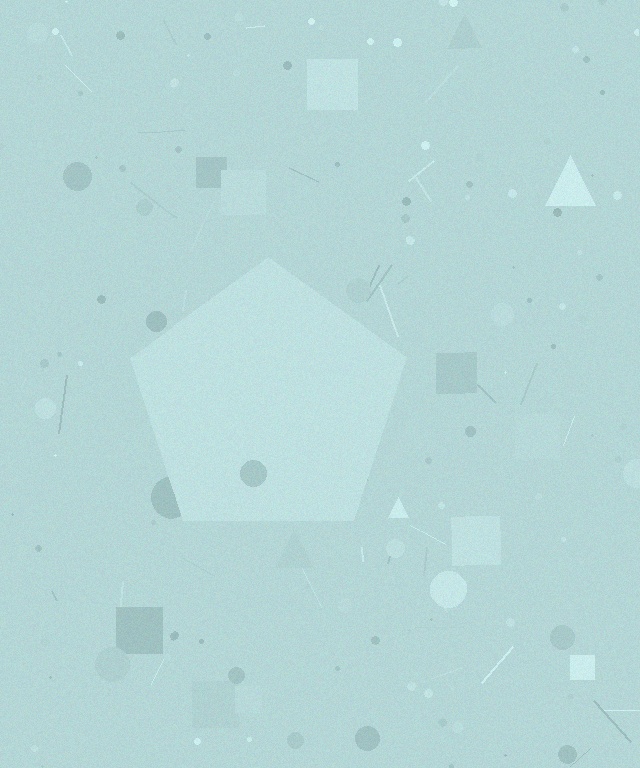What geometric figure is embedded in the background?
A pentagon is embedded in the background.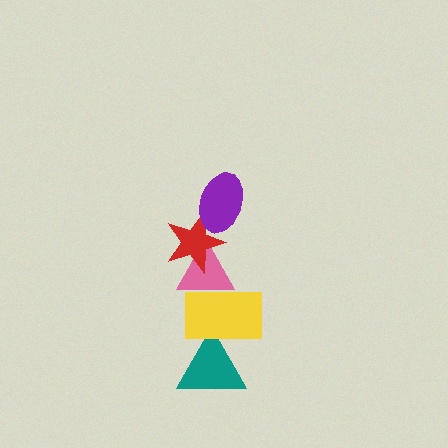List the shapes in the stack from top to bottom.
From top to bottom: the purple ellipse, the red star, the pink triangle, the yellow rectangle, the teal triangle.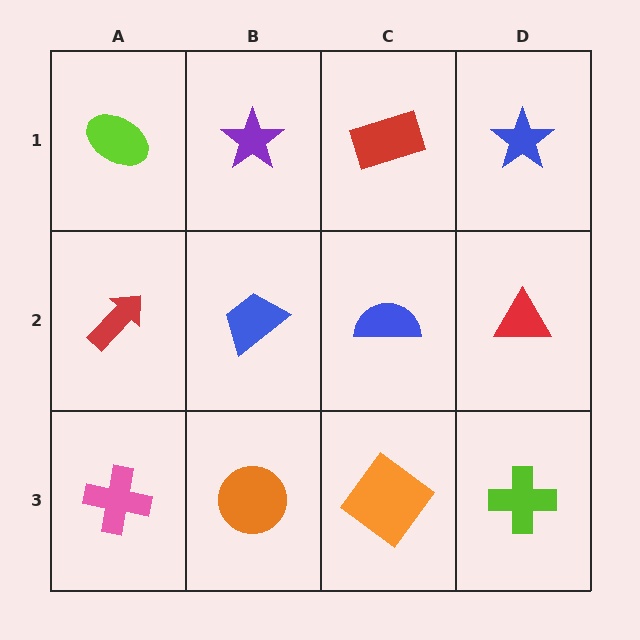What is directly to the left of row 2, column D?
A blue semicircle.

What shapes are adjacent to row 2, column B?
A purple star (row 1, column B), an orange circle (row 3, column B), a red arrow (row 2, column A), a blue semicircle (row 2, column C).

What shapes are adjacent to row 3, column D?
A red triangle (row 2, column D), an orange diamond (row 3, column C).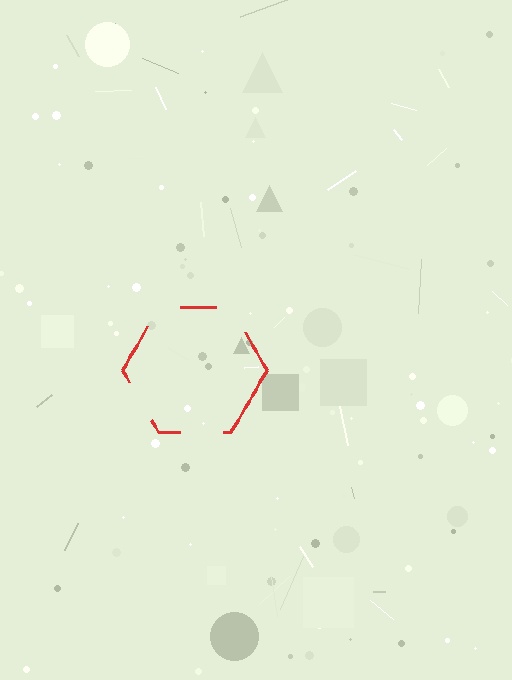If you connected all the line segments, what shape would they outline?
They would outline a hexagon.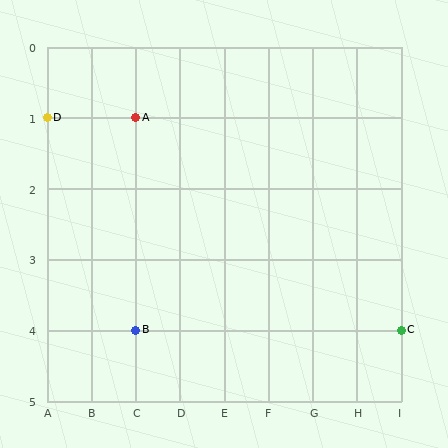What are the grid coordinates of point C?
Point C is at grid coordinates (I, 4).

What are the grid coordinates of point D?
Point D is at grid coordinates (A, 1).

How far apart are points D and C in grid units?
Points D and C are 8 columns and 3 rows apart (about 8.5 grid units diagonally).